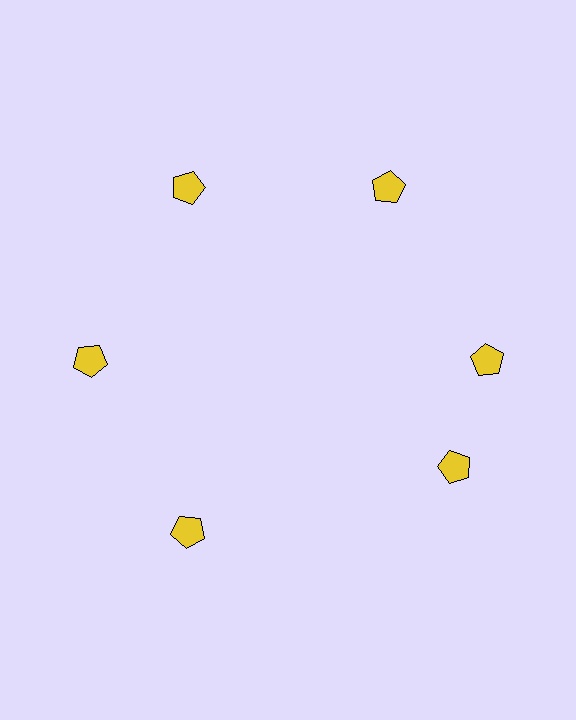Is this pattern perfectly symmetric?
No. The 6 yellow pentagons are arranged in a ring, but one element near the 5 o'clock position is rotated out of alignment along the ring, breaking the 6-fold rotational symmetry.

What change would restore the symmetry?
The symmetry would be restored by rotating it back into even spacing with its neighbors so that all 6 pentagons sit at equal angles and equal distance from the center.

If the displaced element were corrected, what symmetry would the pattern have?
It would have 6-fold rotational symmetry — the pattern would map onto itself every 60 degrees.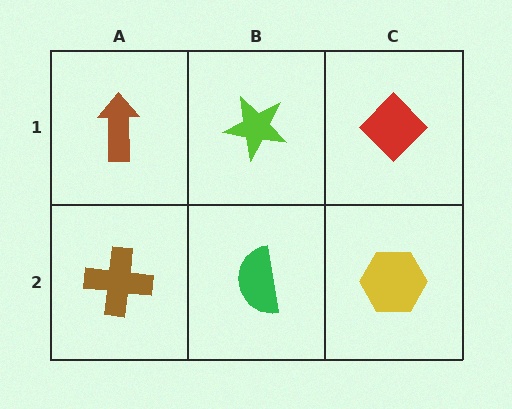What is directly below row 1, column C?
A yellow hexagon.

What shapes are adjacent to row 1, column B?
A green semicircle (row 2, column B), a brown arrow (row 1, column A), a red diamond (row 1, column C).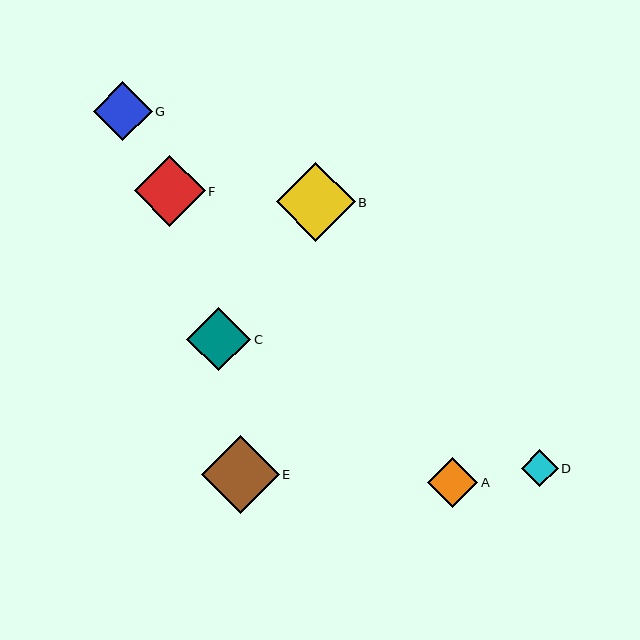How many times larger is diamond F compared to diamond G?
Diamond F is approximately 1.2 times the size of diamond G.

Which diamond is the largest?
Diamond B is the largest with a size of approximately 79 pixels.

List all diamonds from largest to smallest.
From largest to smallest: B, E, F, C, G, A, D.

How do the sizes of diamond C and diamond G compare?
Diamond C and diamond G are approximately the same size.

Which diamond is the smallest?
Diamond D is the smallest with a size of approximately 37 pixels.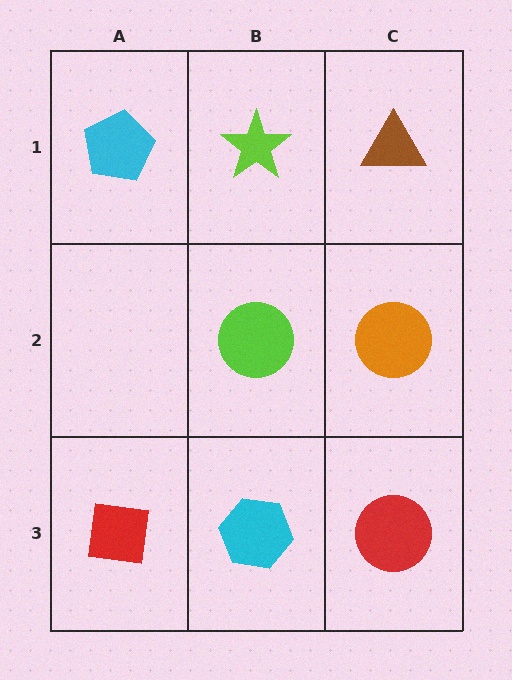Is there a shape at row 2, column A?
No, that cell is empty.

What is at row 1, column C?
A brown triangle.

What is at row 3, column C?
A red circle.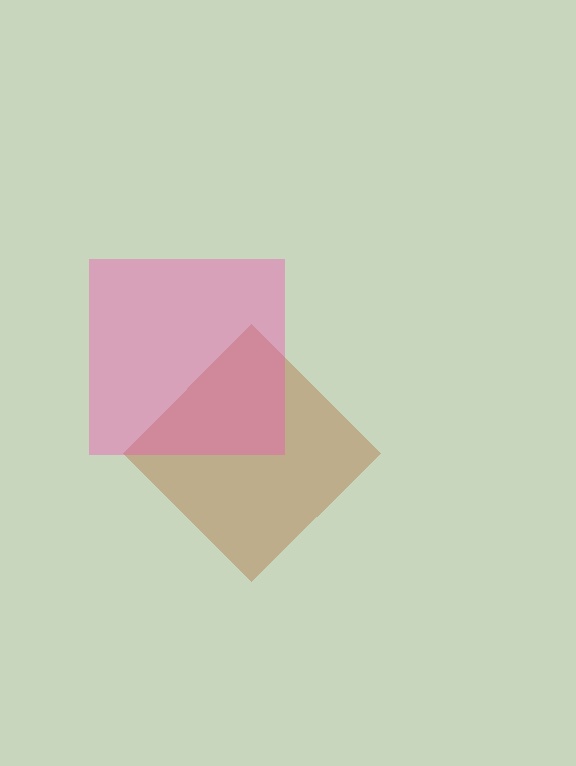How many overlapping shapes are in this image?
There are 2 overlapping shapes in the image.